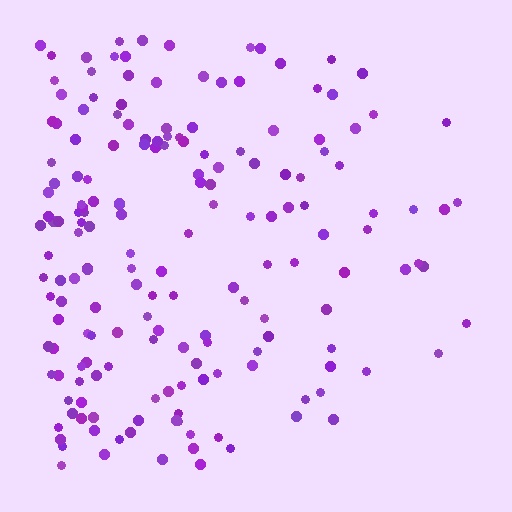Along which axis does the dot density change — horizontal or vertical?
Horizontal.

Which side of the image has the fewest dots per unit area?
The right.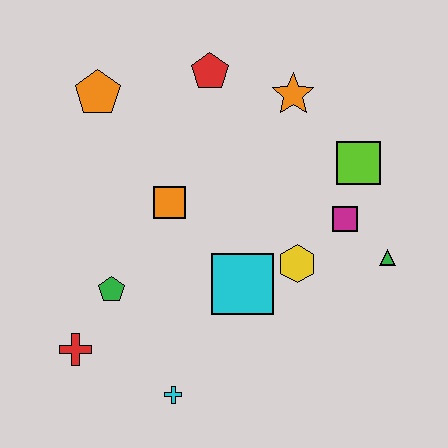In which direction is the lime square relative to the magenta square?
The lime square is above the magenta square.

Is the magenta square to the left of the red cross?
No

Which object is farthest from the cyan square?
The orange pentagon is farthest from the cyan square.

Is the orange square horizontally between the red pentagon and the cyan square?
No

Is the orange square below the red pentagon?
Yes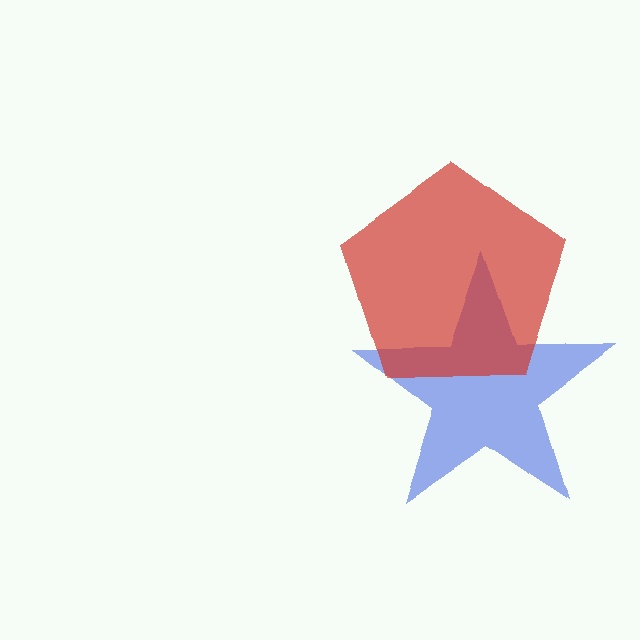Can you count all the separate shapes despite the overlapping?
Yes, there are 2 separate shapes.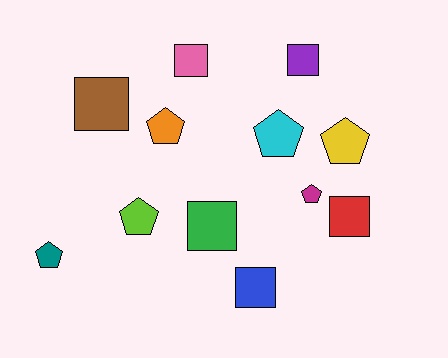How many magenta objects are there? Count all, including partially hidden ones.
There is 1 magenta object.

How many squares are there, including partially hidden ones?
There are 6 squares.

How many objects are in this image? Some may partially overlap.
There are 12 objects.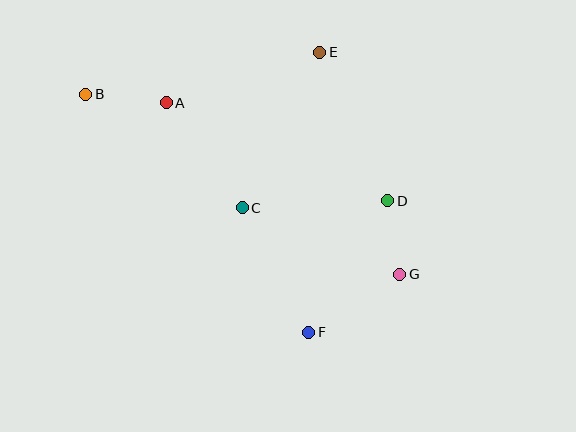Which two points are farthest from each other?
Points B and G are farthest from each other.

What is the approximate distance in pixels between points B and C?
The distance between B and C is approximately 194 pixels.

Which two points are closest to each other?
Points D and G are closest to each other.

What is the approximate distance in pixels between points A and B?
The distance between A and B is approximately 81 pixels.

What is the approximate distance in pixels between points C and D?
The distance between C and D is approximately 146 pixels.